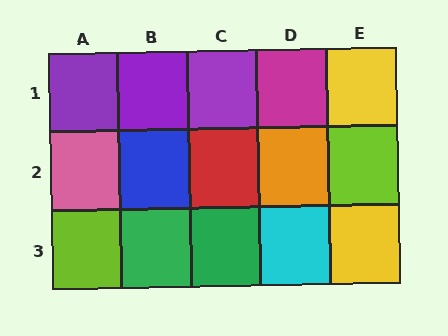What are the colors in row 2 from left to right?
Pink, blue, red, orange, lime.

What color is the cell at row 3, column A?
Lime.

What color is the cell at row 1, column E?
Yellow.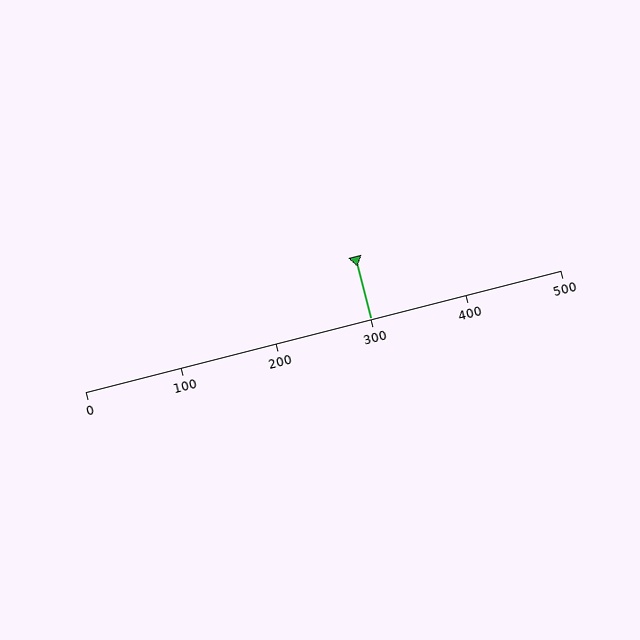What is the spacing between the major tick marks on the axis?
The major ticks are spaced 100 apart.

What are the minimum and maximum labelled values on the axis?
The axis runs from 0 to 500.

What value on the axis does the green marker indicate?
The marker indicates approximately 300.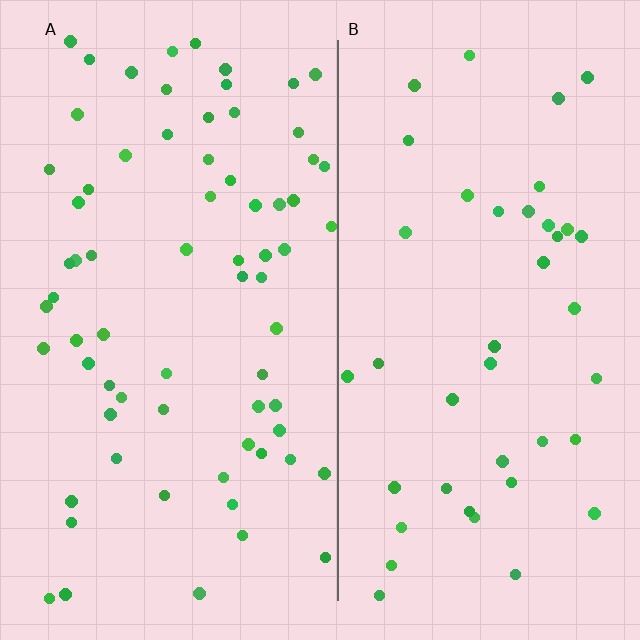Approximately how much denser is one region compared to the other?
Approximately 1.7× — region A over region B.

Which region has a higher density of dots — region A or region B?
A (the left).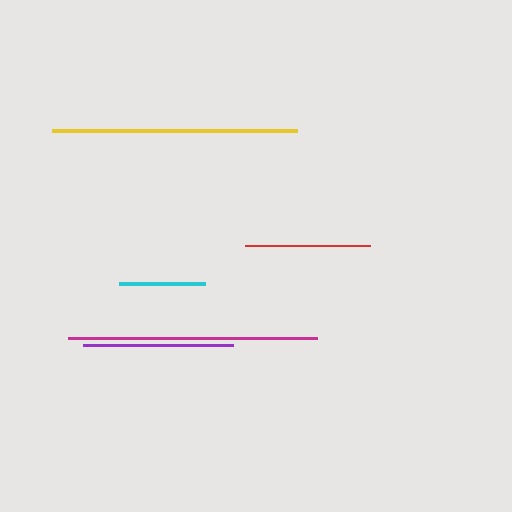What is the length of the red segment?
The red segment is approximately 125 pixels long.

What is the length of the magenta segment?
The magenta segment is approximately 250 pixels long.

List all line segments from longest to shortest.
From longest to shortest: magenta, yellow, purple, red, cyan.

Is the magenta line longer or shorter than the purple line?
The magenta line is longer than the purple line.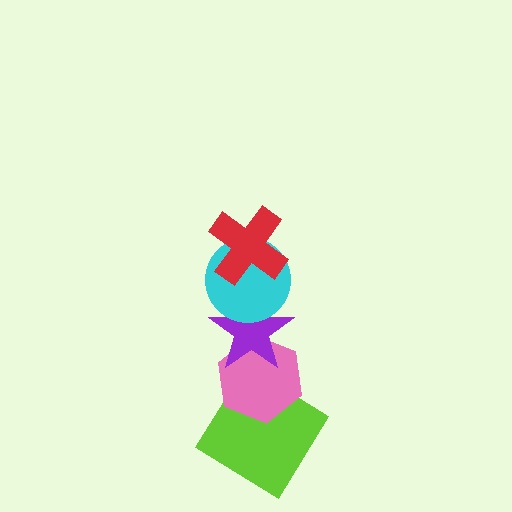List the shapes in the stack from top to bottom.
From top to bottom: the red cross, the cyan circle, the purple star, the pink hexagon, the lime diamond.